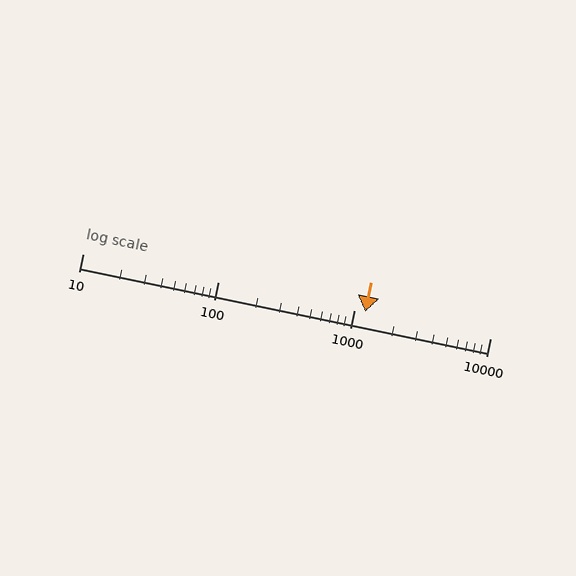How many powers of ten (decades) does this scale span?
The scale spans 3 decades, from 10 to 10000.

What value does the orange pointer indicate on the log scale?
The pointer indicates approximately 1200.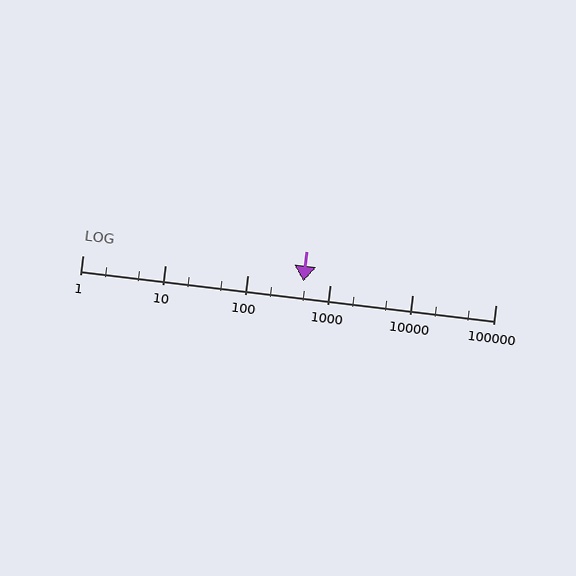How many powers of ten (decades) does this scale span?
The scale spans 5 decades, from 1 to 100000.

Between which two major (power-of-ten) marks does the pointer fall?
The pointer is between 100 and 1000.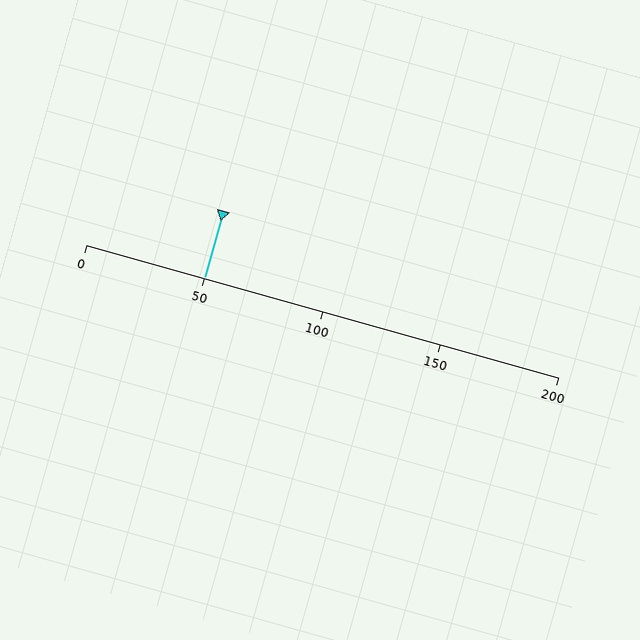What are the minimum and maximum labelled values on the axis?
The axis runs from 0 to 200.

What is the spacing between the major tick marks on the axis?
The major ticks are spaced 50 apart.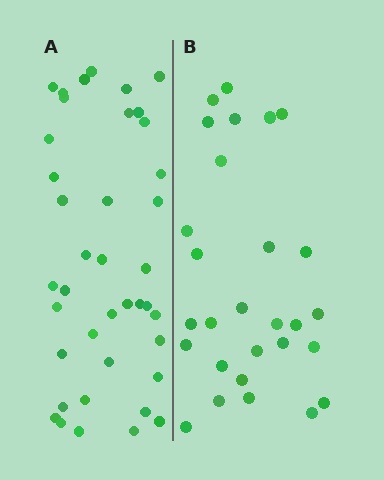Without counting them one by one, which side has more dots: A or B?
Region A (the left region) has more dots.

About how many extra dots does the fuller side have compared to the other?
Region A has roughly 12 or so more dots than region B.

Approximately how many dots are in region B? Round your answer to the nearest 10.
About 30 dots. (The exact count is 28, which rounds to 30.)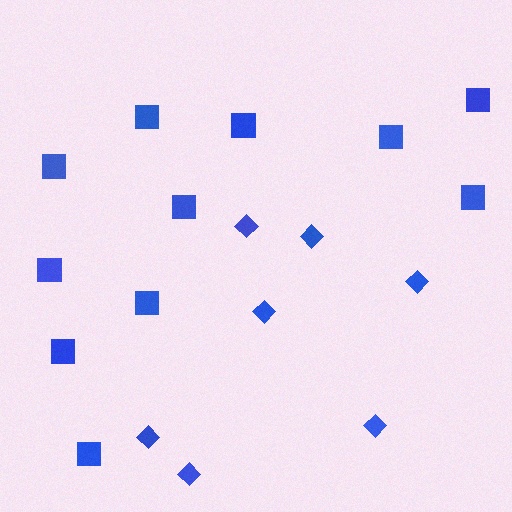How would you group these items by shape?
There are 2 groups: one group of squares (11) and one group of diamonds (7).